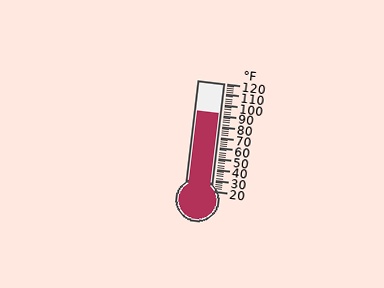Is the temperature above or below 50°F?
The temperature is above 50°F.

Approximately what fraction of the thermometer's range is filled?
The thermometer is filled to approximately 70% of its range.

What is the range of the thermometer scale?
The thermometer scale ranges from 20°F to 120°F.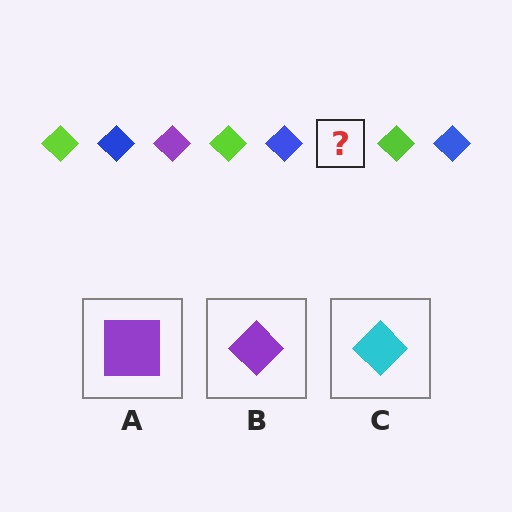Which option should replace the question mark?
Option B.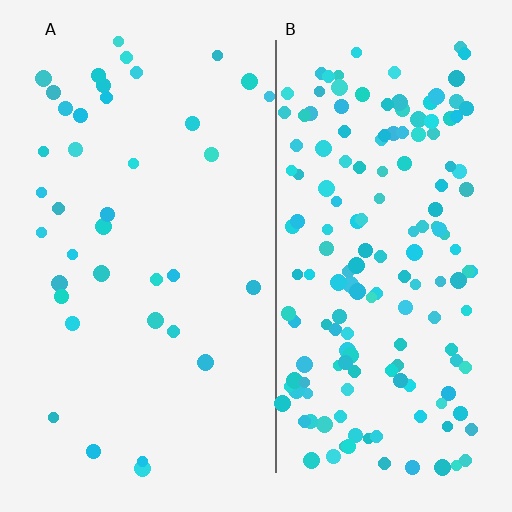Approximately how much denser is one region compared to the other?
Approximately 4.3× — region B over region A.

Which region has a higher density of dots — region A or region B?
B (the right).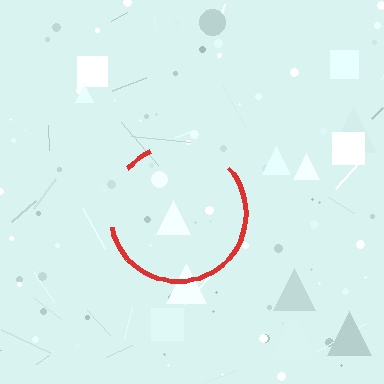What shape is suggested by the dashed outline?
The dashed outline suggests a circle.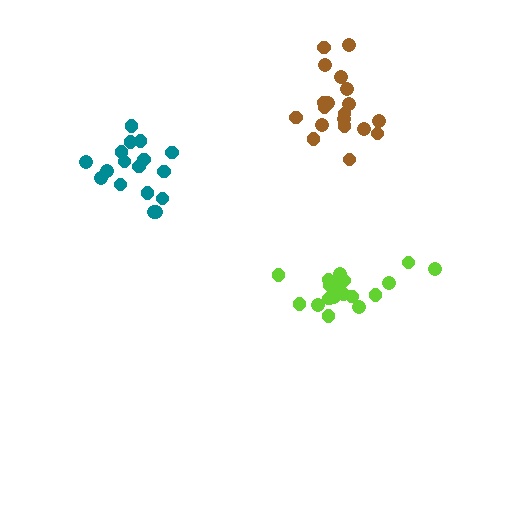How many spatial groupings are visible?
There are 3 spatial groupings.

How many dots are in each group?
Group 1: 19 dots, Group 2: 17 dots, Group 3: 19 dots (55 total).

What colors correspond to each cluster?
The clusters are colored: lime, teal, brown.